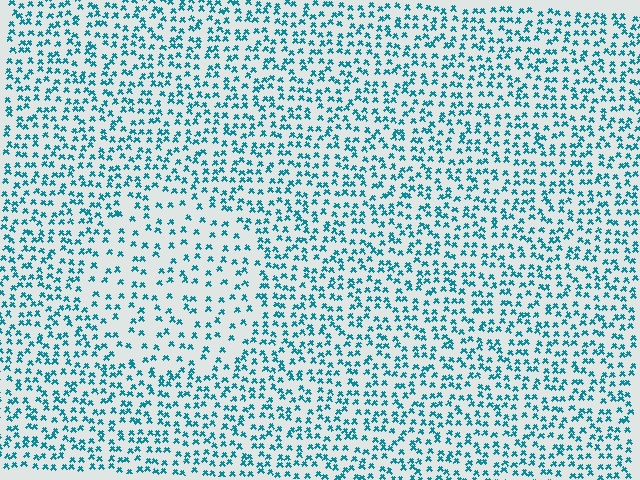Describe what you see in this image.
The image contains small teal elements arranged at two different densities. A circle-shaped region is visible where the elements are less densely packed than the surrounding area.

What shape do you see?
I see a circle.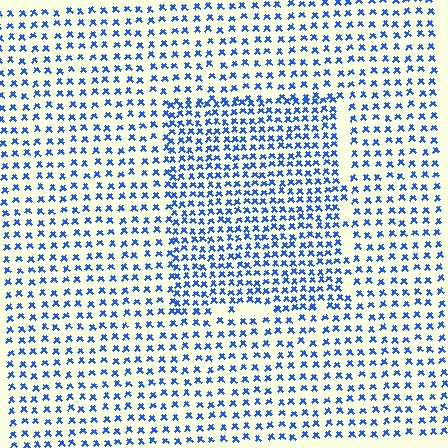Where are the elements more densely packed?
The elements are more densely packed inside the rectangle boundary.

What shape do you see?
I see a rectangle.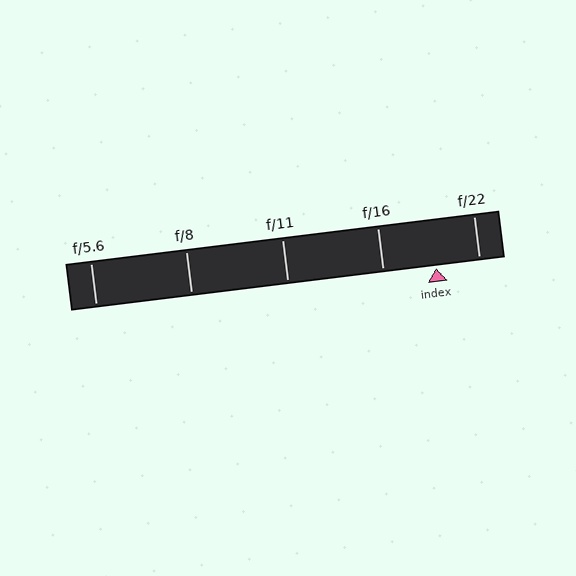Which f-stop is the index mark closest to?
The index mark is closest to f/22.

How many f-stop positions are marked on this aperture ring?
There are 5 f-stop positions marked.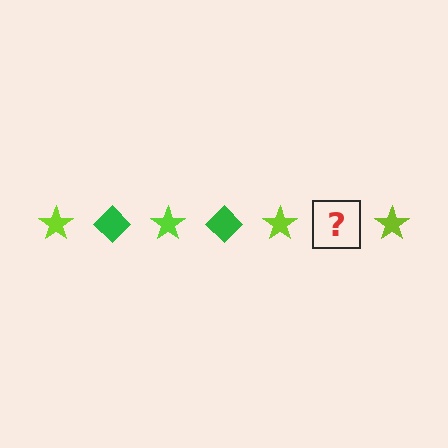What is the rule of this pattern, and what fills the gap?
The rule is that the pattern alternates between lime star and green diamond. The gap should be filled with a green diamond.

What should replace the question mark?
The question mark should be replaced with a green diamond.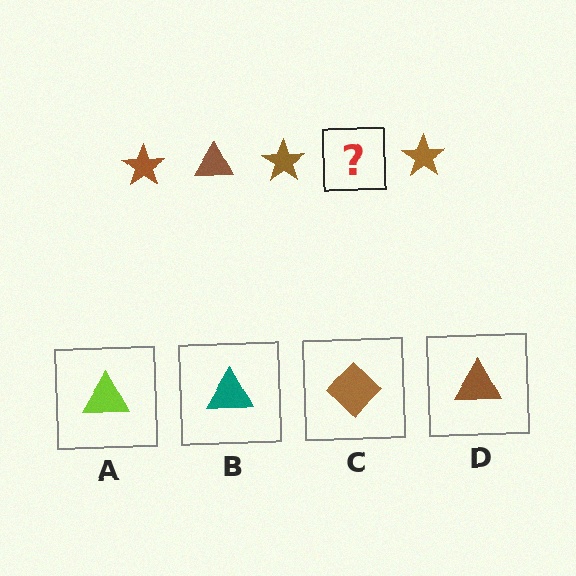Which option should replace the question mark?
Option D.